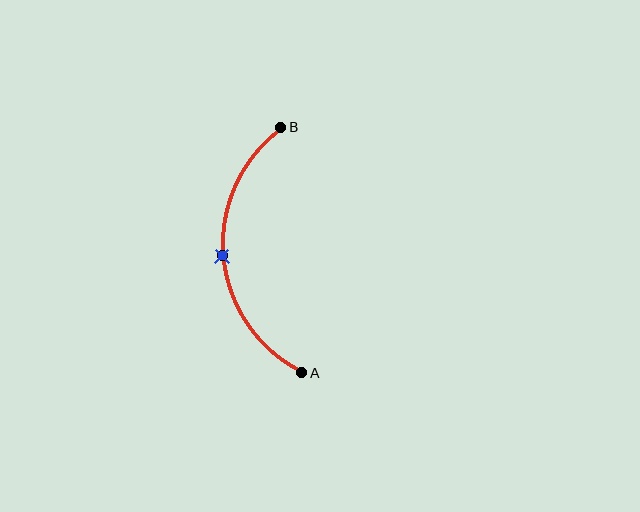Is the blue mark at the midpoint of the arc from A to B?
Yes. The blue mark lies on the arc at equal arc-length from both A and B — it is the arc midpoint.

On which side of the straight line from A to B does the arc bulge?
The arc bulges to the left of the straight line connecting A and B.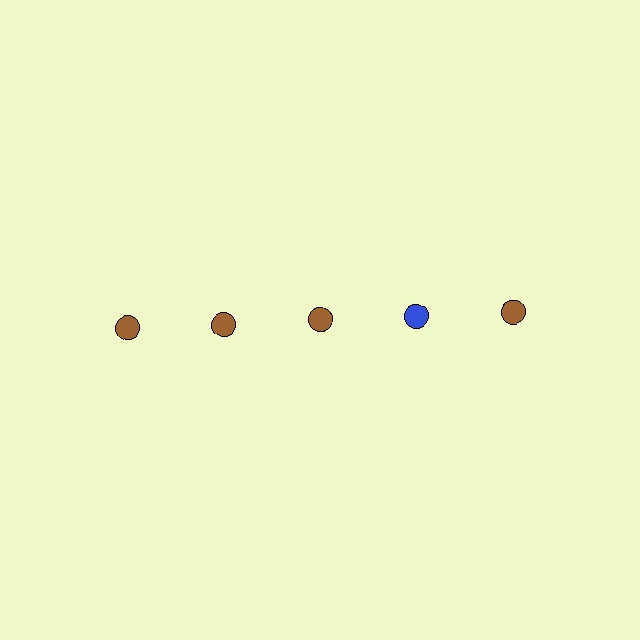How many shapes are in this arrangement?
There are 5 shapes arranged in a grid pattern.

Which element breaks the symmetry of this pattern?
The blue circle in the top row, second from right column breaks the symmetry. All other shapes are brown circles.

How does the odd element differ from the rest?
It has a different color: blue instead of brown.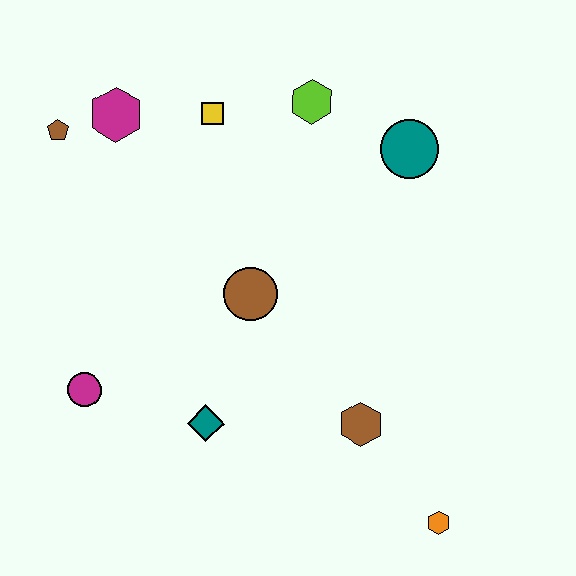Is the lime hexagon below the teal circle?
No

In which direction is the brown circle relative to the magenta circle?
The brown circle is to the right of the magenta circle.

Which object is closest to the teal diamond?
The magenta circle is closest to the teal diamond.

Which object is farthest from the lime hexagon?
The orange hexagon is farthest from the lime hexagon.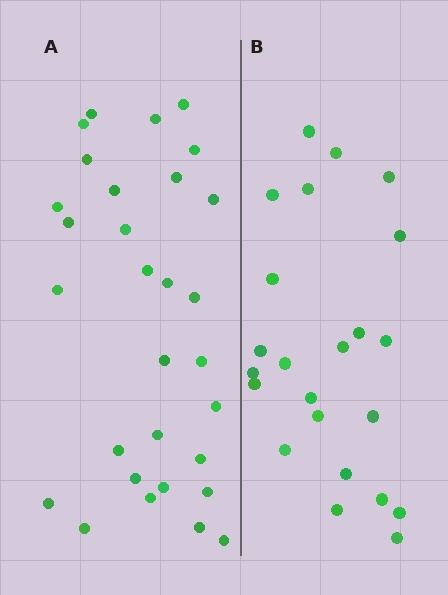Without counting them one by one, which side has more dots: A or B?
Region A (the left region) has more dots.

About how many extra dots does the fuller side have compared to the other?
Region A has roughly 8 or so more dots than region B.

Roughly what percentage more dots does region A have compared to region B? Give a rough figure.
About 30% more.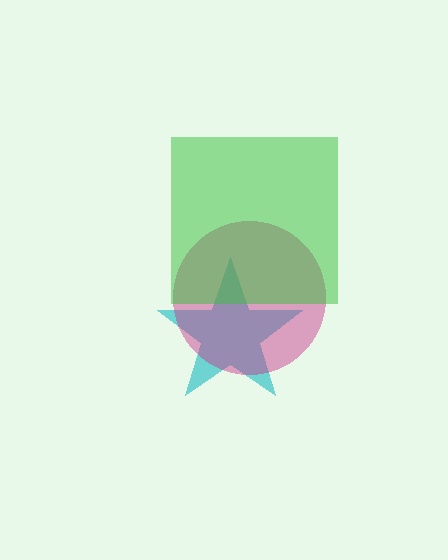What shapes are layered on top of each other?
The layered shapes are: a cyan star, a magenta circle, a green square.